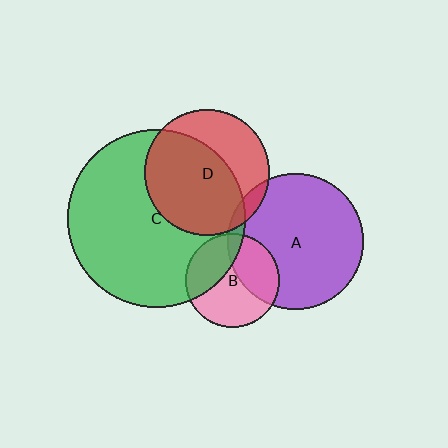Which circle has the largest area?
Circle C (green).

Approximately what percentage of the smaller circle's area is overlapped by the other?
Approximately 5%.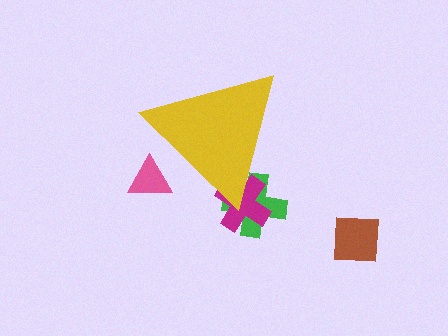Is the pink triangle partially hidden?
Yes, the pink triangle is partially hidden behind the yellow triangle.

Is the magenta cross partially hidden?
Yes, the magenta cross is partially hidden behind the yellow triangle.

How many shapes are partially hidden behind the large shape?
3 shapes are partially hidden.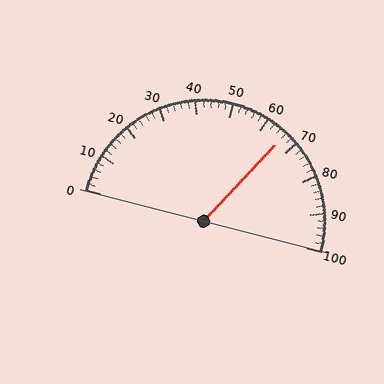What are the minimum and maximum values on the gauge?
The gauge ranges from 0 to 100.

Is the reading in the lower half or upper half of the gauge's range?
The reading is in the upper half of the range (0 to 100).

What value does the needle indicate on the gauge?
The needle indicates approximately 66.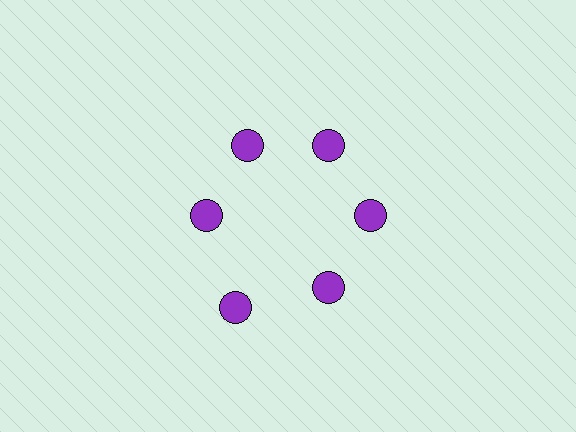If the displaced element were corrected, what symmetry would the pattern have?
It would have 6-fold rotational symmetry — the pattern would map onto itself every 60 degrees.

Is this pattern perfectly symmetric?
No. The 6 purple circles are arranged in a ring, but one element near the 7 o'clock position is pushed outward from the center, breaking the 6-fold rotational symmetry.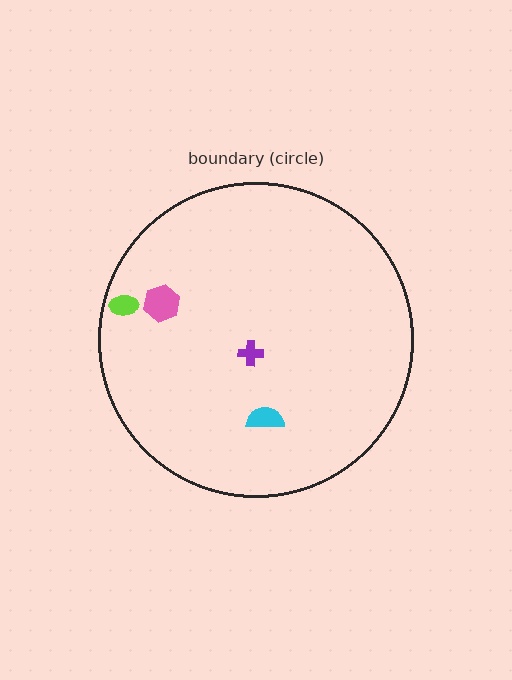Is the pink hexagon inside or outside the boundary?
Inside.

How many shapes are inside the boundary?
4 inside, 0 outside.